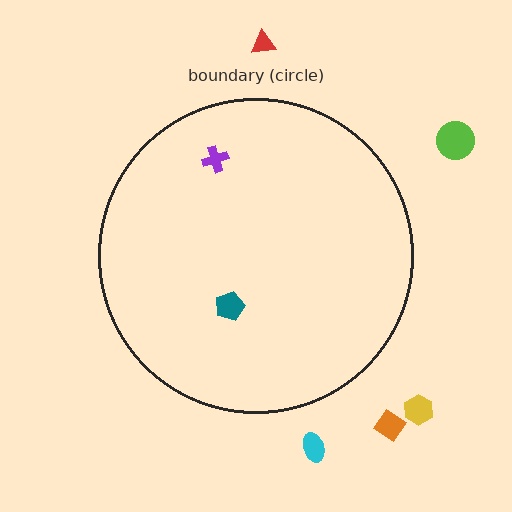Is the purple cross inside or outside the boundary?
Inside.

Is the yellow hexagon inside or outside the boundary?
Outside.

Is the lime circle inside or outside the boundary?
Outside.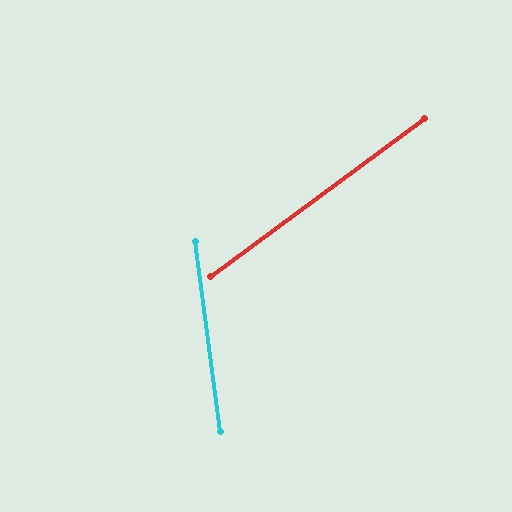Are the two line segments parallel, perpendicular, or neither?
Neither parallel nor perpendicular — they differ by about 61°.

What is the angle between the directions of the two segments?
Approximately 61 degrees.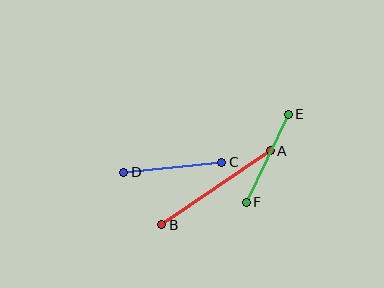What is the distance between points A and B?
The distance is approximately 131 pixels.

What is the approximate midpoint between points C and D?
The midpoint is at approximately (173, 167) pixels.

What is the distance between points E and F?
The distance is approximately 98 pixels.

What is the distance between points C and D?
The distance is approximately 98 pixels.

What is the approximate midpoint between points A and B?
The midpoint is at approximately (216, 188) pixels.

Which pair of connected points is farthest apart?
Points A and B are farthest apart.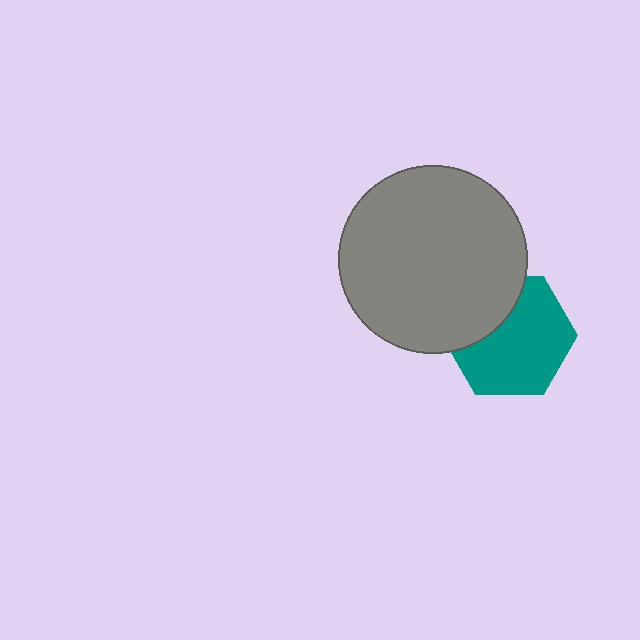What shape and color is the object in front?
The object in front is a gray circle.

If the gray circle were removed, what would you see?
You would see the complete teal hexagon.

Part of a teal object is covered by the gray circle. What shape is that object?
It is a hexagon.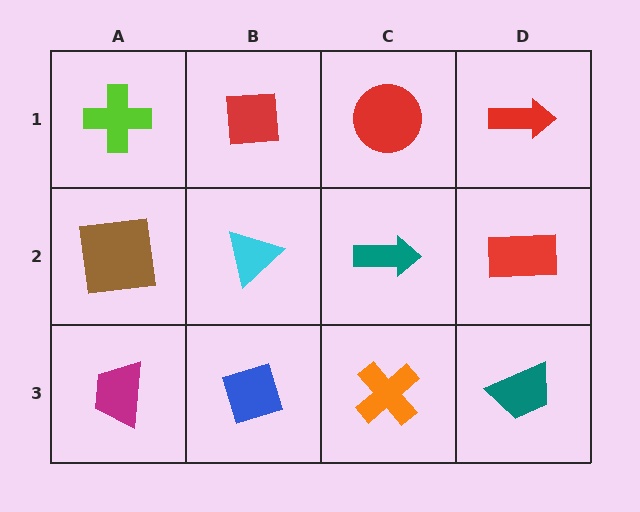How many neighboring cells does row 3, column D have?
2.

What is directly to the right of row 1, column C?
A red arrow.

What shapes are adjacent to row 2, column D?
A red arrow (row 1, column D), a teal trapezoid (row 3, column D), a teal arrow (row 2, column C).